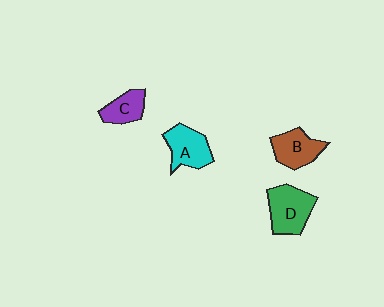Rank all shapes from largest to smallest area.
From largest to smallest: D (green), A (cyan), B (brown), C (purple).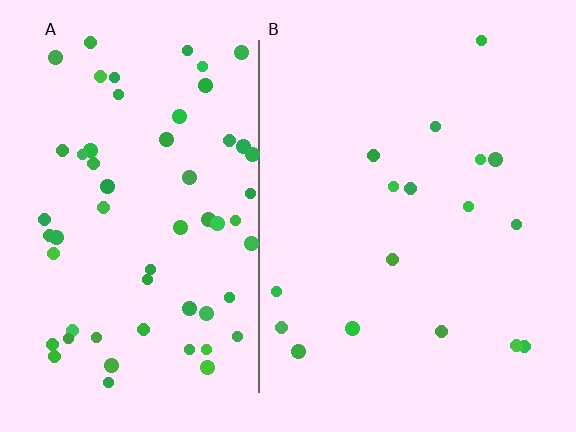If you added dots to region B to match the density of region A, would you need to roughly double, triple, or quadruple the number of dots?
Approximately quadruple.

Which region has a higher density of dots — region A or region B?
A (the left).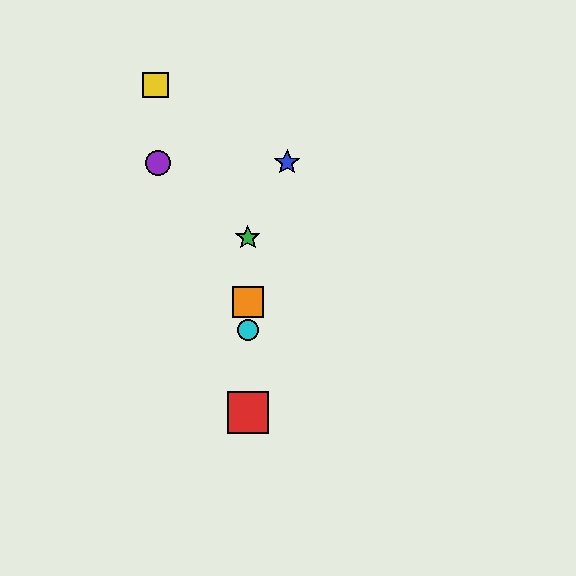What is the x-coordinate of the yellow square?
The yellow square is at x≈155.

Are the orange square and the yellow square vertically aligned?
No, the orange square is at x≈248 and the yellow square is at x≈155.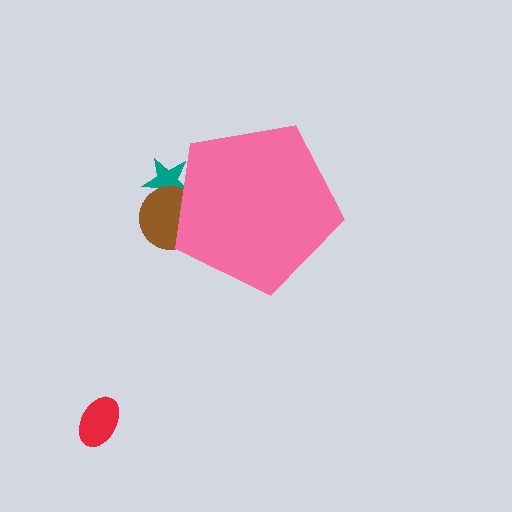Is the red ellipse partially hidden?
No, the red ellipse is fully visible.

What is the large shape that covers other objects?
A pink pentagon.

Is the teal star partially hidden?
Yes, the teal star is partially hidden behind the pink pentagon.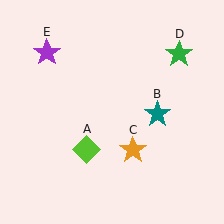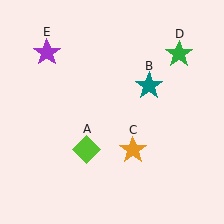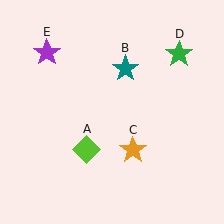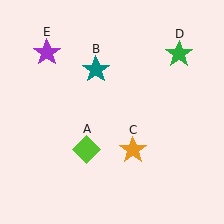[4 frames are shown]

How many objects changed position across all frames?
1 object changed position: teal star (object B).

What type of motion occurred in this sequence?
The teal star (object B) rotated counterclockwise around the center of the scene.